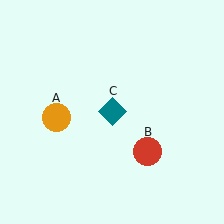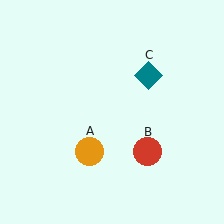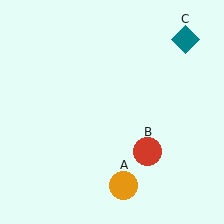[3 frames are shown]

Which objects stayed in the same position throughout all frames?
Red circle (object B) remained stationary.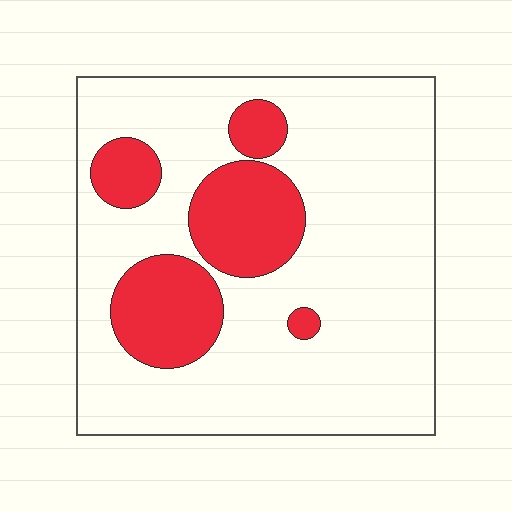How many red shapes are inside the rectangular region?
5.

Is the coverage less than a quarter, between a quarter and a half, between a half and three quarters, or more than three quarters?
Less than a quarter.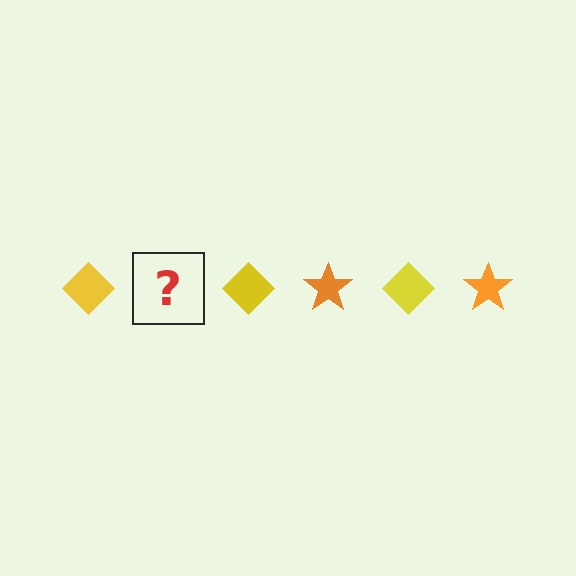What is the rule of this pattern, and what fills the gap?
The rule is that the pattern alternates between yellow diamond and orange star. The gap should be filled with an orange star.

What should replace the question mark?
The question mark should be replaced with an orange star.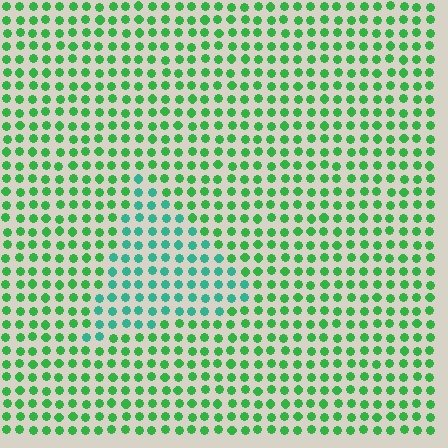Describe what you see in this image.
The image is filled with small green elements in a uniform arrangement. A triangle-shaped region is visible where the elements are tinted to a slightly different hue, forming a subtle color boundary.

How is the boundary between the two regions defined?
The boundary is defined purely by a slight shift in hue (about 35 degrees). Spacing, size, and orientation are identical on both sides.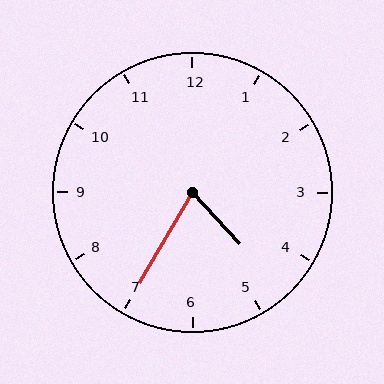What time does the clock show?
4:35.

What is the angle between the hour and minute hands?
Approximately 72 degrees.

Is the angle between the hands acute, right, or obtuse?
It is acute.